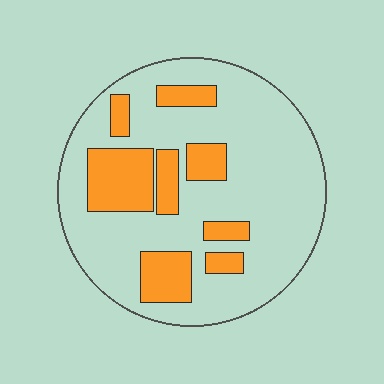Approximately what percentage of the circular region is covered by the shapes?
Approximately 25%.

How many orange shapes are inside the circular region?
8.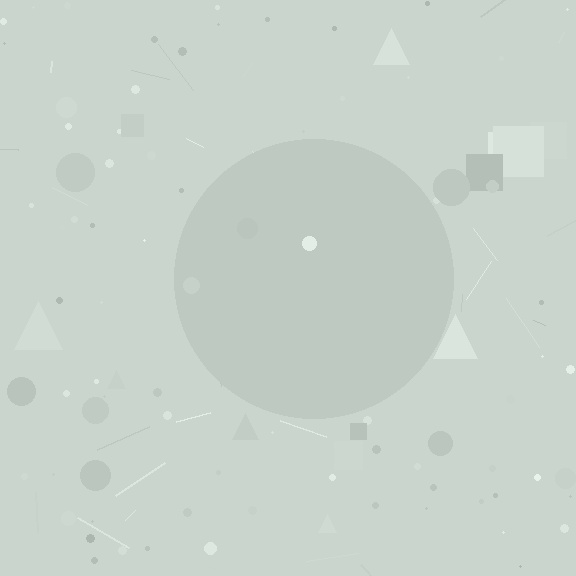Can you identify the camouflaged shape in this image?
The camouflaged shape is a circle.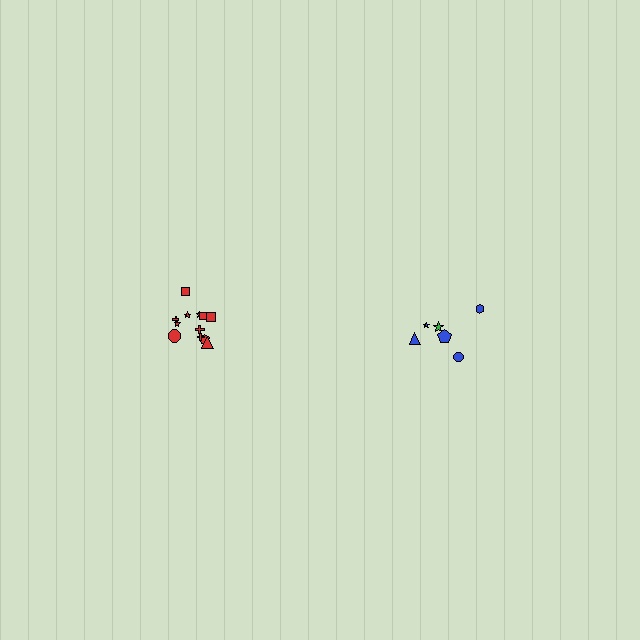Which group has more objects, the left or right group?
The left group.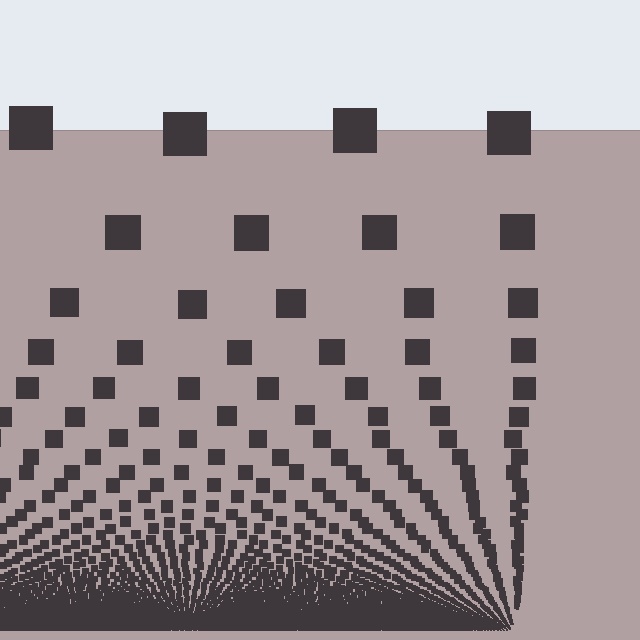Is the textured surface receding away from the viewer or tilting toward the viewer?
The surface appears to tilt toward the viewer. Texture elements get larger and sparser toward the top.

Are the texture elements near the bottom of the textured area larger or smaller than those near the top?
Smaller. The gradient is inverted — elements near the bottom are smaller and denser.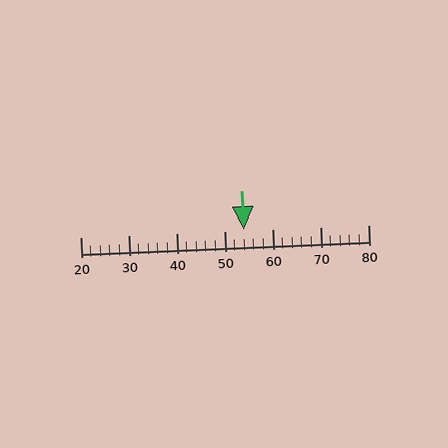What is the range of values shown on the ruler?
The ruler shows values from 20 to 80.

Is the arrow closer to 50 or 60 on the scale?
The arrow is closer to 50.